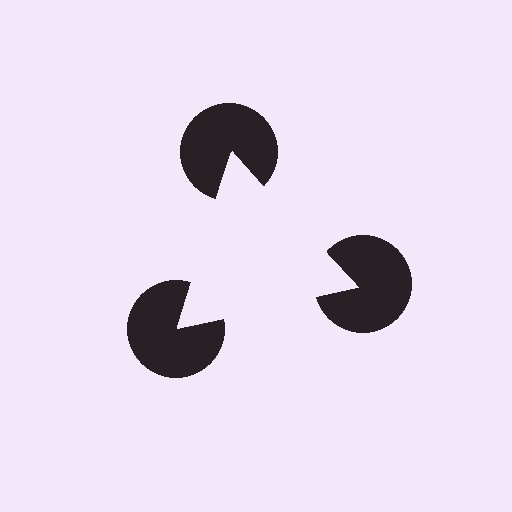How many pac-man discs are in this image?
There are 3 — one at each vertex of the illusory triangle.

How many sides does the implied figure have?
3 sides.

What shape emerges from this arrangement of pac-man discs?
An illusory triangle — its edges are inferred from the aligned wedge cuts in the pac-man discs, not physically drawn.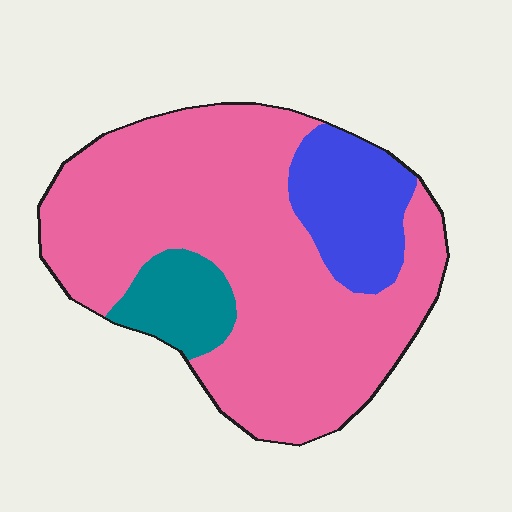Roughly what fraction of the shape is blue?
Blue covers 16% of the shape.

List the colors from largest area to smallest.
From largest to smallest: pink, blue, teal.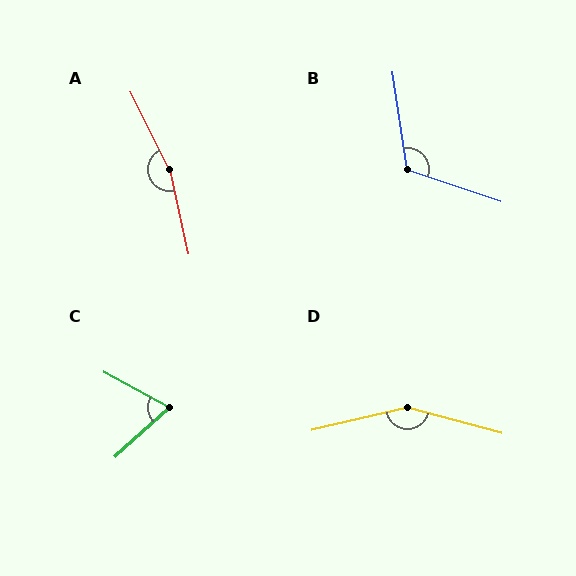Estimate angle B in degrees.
Approximately 117 degrees.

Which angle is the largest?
A, at approximately 166 degrees.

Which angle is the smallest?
C, at approximately 71 degrees.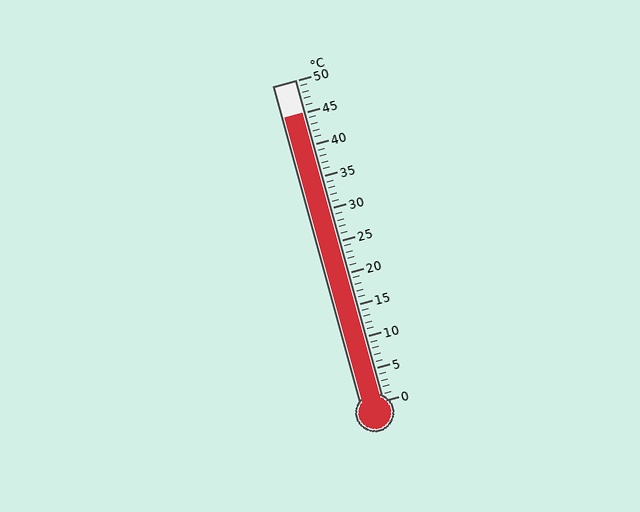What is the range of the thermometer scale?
The thermometer scale ranges from 0°C to 50°C.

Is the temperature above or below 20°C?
The temperature is above 20°C.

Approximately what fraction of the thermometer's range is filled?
The thermometer is filled to approximately 90% of its range.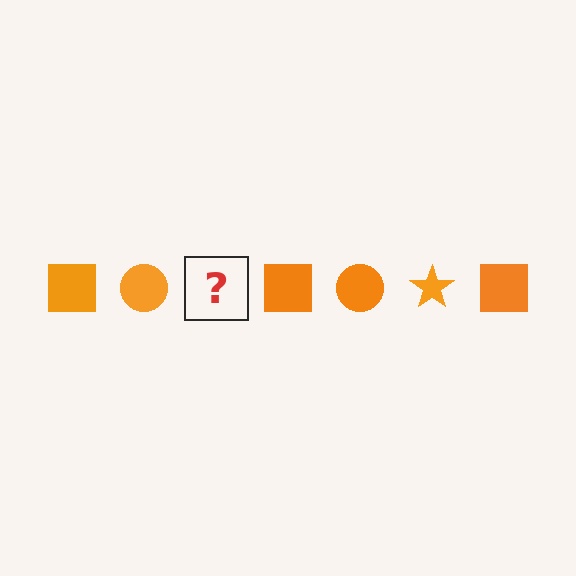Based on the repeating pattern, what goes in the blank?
The blank should be an orange star.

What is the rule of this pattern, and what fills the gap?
The rule is that the pattern cycles through square, circle, star shapes in orange. The gap should be filled with an orange star.